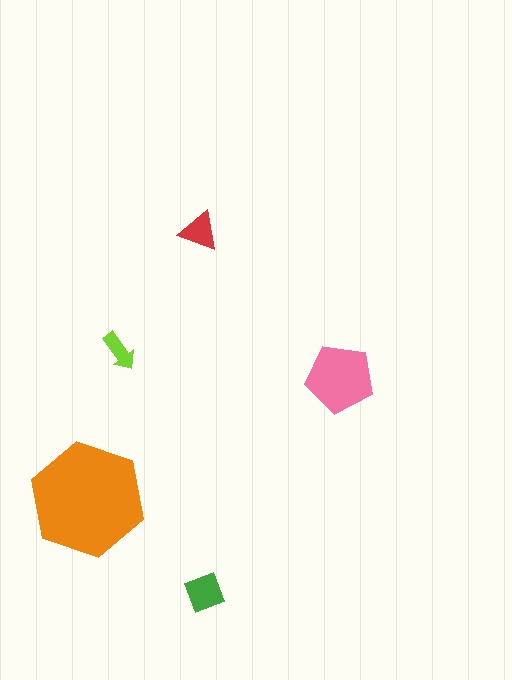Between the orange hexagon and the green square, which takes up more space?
The orange hexagon.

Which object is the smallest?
The lime arrow.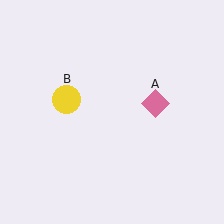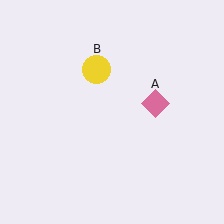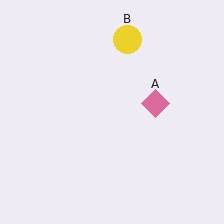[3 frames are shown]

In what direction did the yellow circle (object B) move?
The yellow circle (object B) moved up and to the right.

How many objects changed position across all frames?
1 object changed position: yellow circle (object B).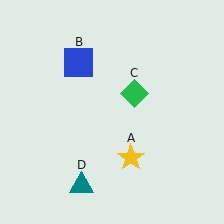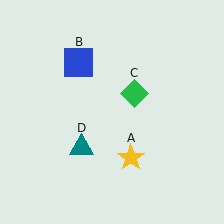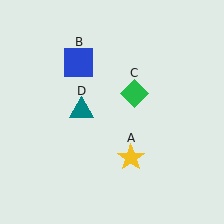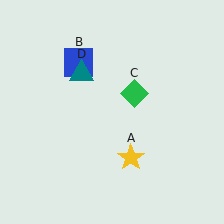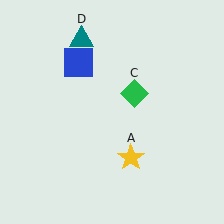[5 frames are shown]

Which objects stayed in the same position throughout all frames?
Yellow star (object A) and blue square (object B) and green diamond (object C) remained stationary.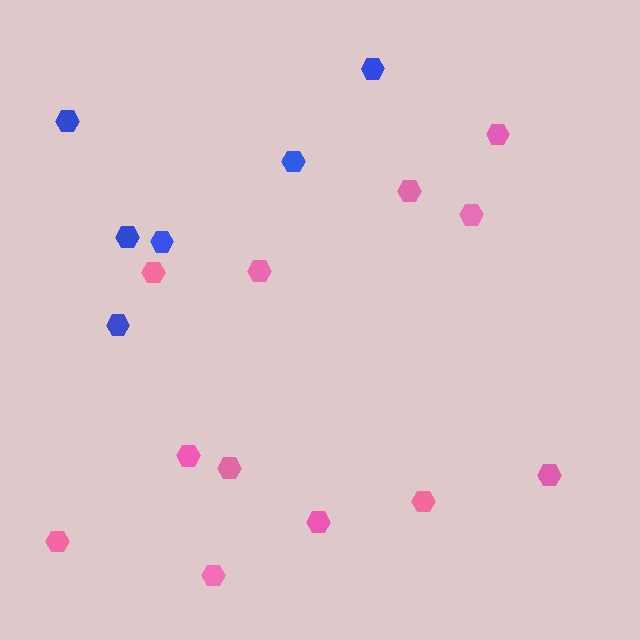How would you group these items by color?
There are 2 groups: one group of blue hexagons (6) and one group of pink hexagons (12).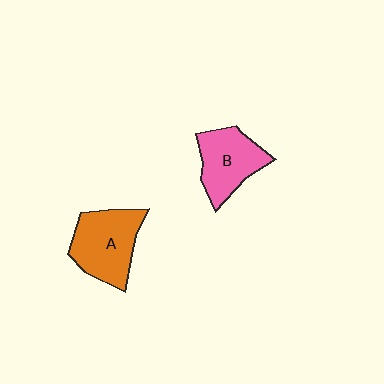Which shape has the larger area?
Shape A (orange).